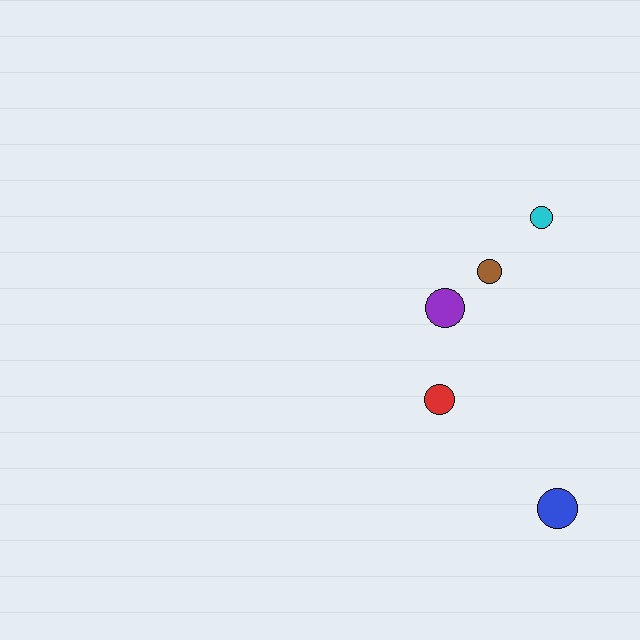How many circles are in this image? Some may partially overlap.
There are 5 circles.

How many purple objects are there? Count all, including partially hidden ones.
There is 1 purple object.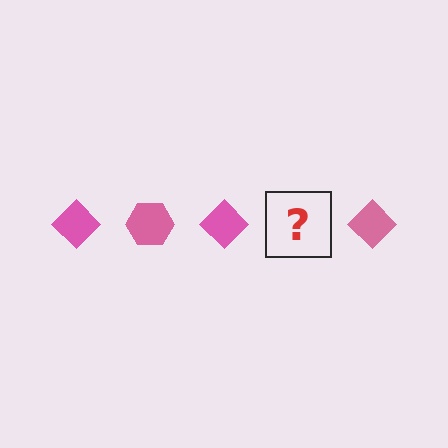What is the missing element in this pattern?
The missing element is a pink hexagon.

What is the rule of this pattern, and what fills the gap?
The rule is that the pattern cycles through diamond, hexagon shapes in pink. The gap should be filled with a pink hexagon.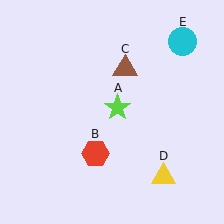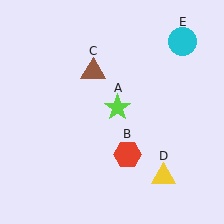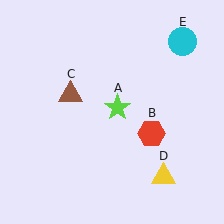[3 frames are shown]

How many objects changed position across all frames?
2 objects changed position: red hexagon (object B), brown triangle (object C).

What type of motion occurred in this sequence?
The red hexagon (object B), brown triangle (object C) rotated counterclockwise around the center of the scene.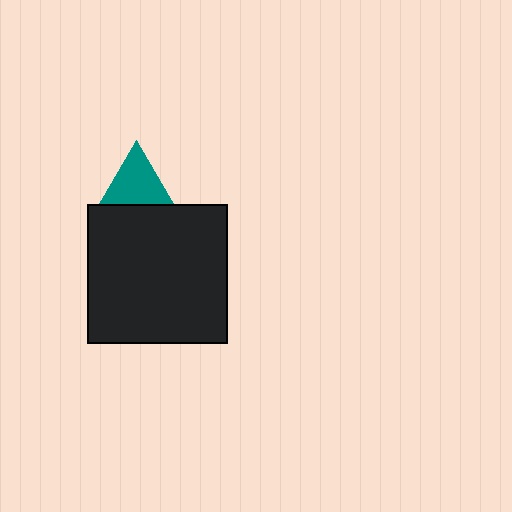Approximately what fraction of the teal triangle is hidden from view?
Roughly 45% of the teal triangle is hidden behind the black square.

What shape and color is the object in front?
The object in front is a black square.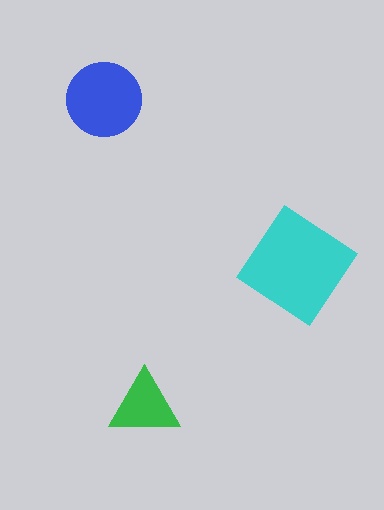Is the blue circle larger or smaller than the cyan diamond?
Smaller.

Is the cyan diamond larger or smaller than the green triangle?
Larger.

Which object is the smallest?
The green triangle.